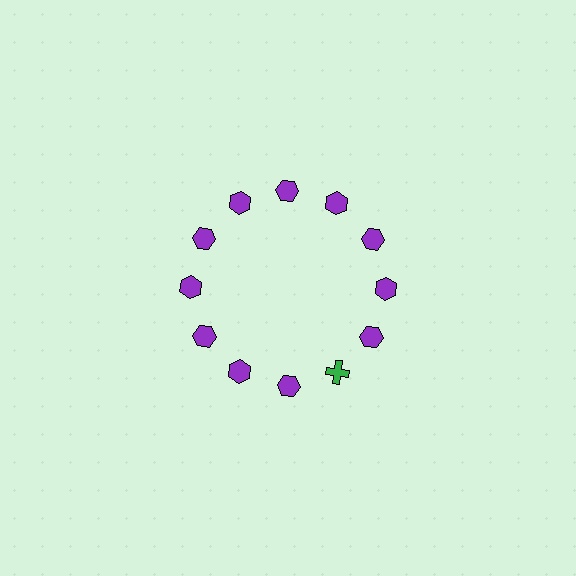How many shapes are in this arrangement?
There are 12 shapes arranged in a ring pattern.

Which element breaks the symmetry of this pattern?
The green cross at roughly the 5 o'clock position breaks the symmetry. All other shapes are purple hexagons.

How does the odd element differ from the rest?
It differs in both color (green instead of purple) and shape (cross instead of hexagon).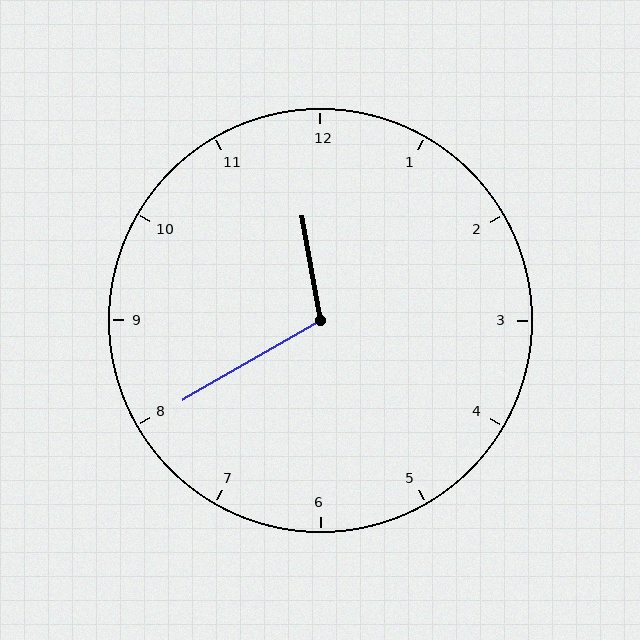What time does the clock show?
11:40.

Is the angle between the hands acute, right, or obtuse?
It is obtuse.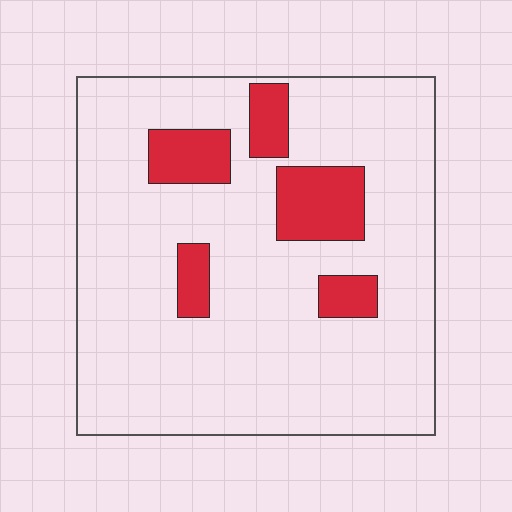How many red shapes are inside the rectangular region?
5.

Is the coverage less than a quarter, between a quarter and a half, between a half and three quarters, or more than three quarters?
Less than a quarter.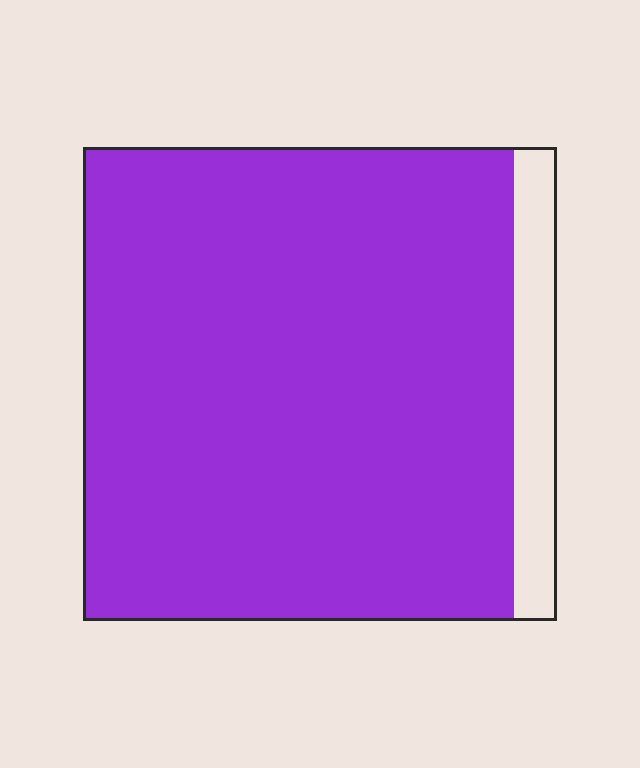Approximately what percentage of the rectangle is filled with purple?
Approximately 90%.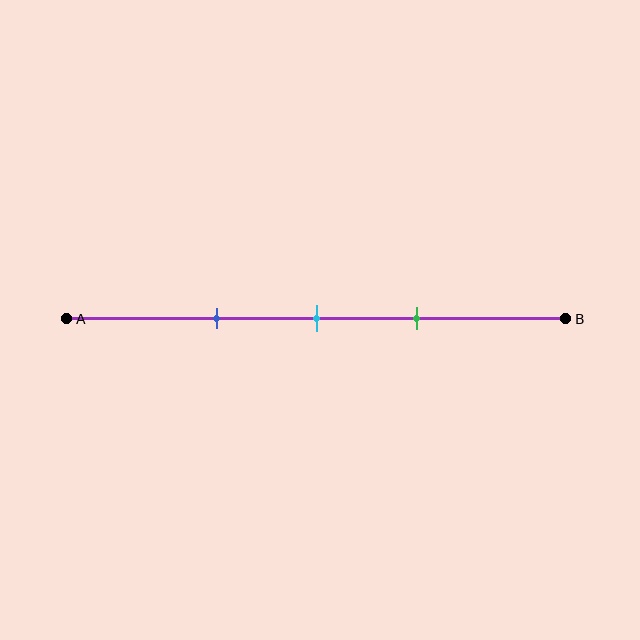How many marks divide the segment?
There are 3 marks dividing the segment.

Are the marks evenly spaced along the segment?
Yes, the marks are approximately evenly spaced.